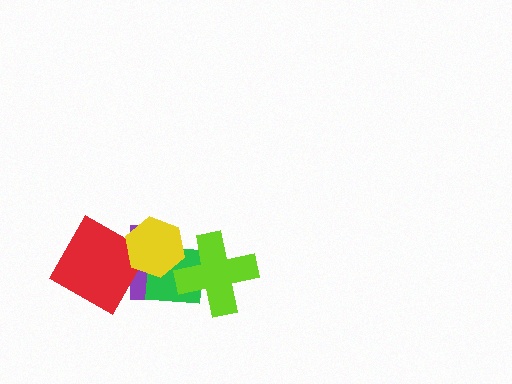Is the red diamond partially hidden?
Yes, it is partially covered by another shape.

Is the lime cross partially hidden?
No, no other shape covers it.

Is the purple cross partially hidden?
Yes, it is partially covered by another shape.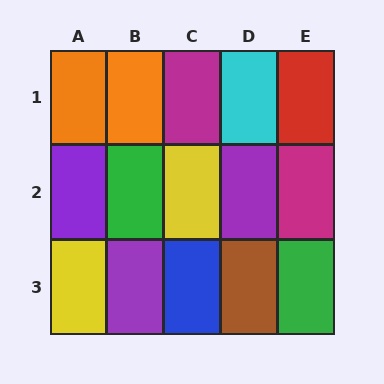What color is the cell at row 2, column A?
Purple.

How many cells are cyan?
1 cell is cyan.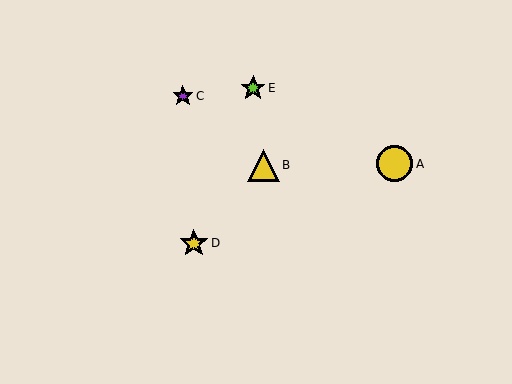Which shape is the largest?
The yellow circle (labeled A) is the largest.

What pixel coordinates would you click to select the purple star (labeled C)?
Click at (183, 96) to select the purple star C.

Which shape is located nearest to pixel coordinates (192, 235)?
The yellow star (labeled D) at (194, 243) is nearest to that location.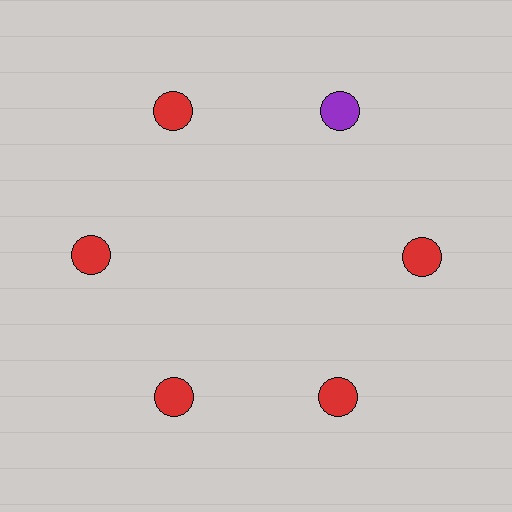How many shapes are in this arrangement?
There are 6 shapes arranged in a ring pattern.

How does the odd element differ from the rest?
It has a different color: purple instead of red.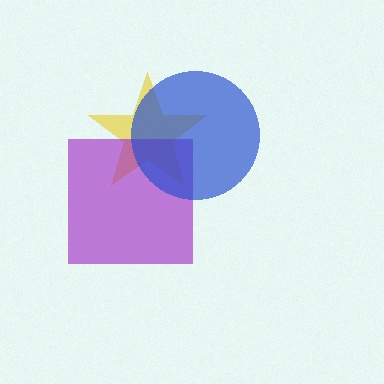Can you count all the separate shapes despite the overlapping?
Yes, there are 3 separate shapes.